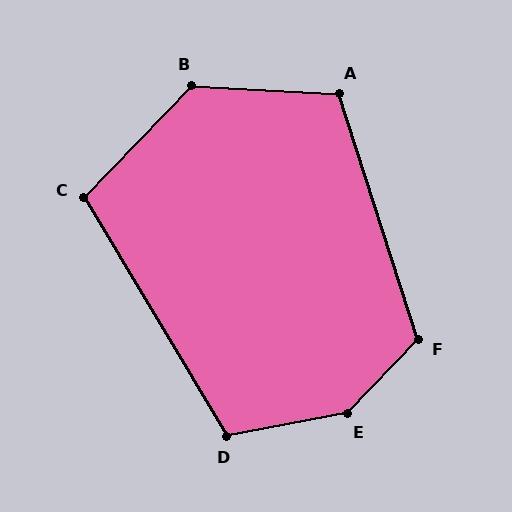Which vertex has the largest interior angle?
E, at approximately 144 degrees.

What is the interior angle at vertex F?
Approximately 119 degrees (obtuse).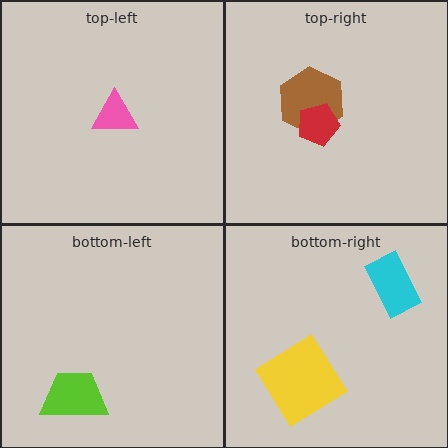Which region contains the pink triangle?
The top-left region.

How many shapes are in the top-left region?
1.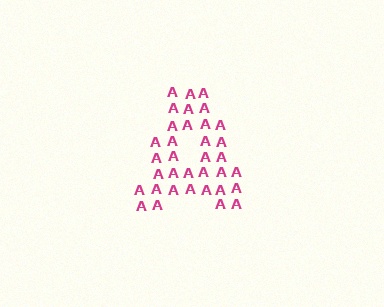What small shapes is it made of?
It is made of small letter A's.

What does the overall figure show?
The overall figure shows the letter A.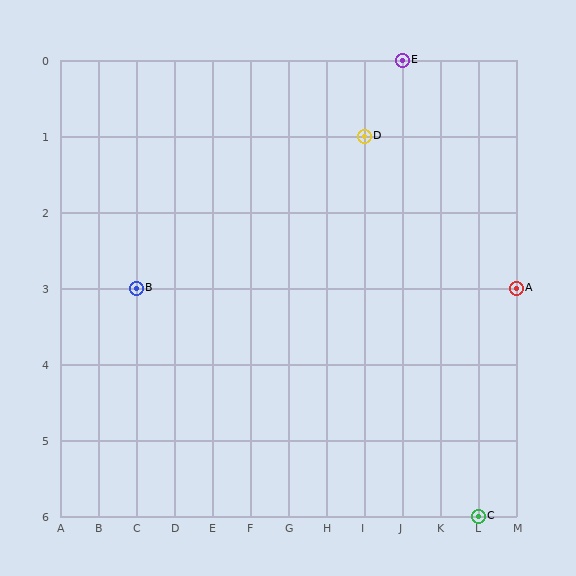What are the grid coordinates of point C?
Point C is at grid coordinates (L, 6).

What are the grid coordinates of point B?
Point B is at grid coordinates (C, 3).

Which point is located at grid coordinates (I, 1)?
Point D is at (I, 1).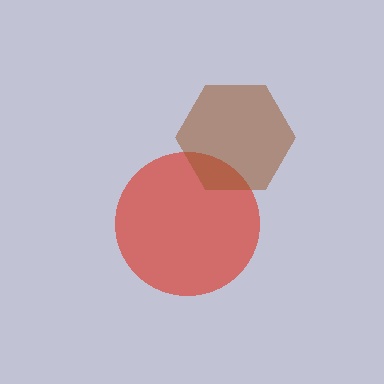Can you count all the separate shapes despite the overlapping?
Yes, there are 2 separate shapes.